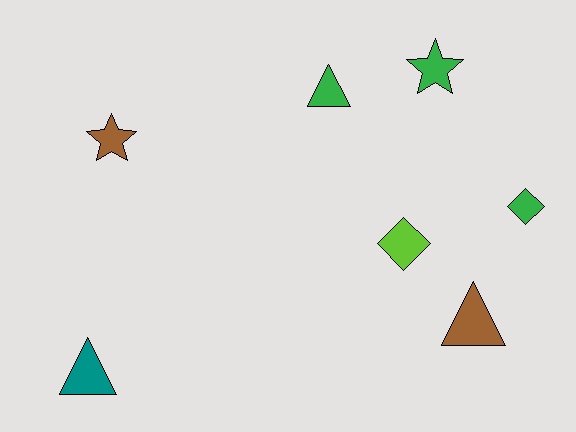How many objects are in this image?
There are 7 objects.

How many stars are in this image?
There are 2 stars.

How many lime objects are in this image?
There is 1 lime object.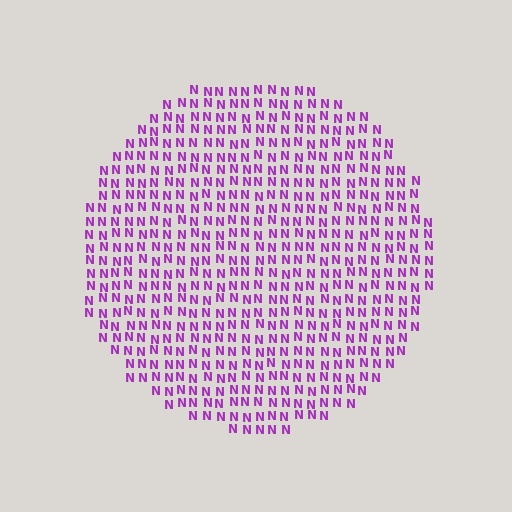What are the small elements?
The small elements are letter N's.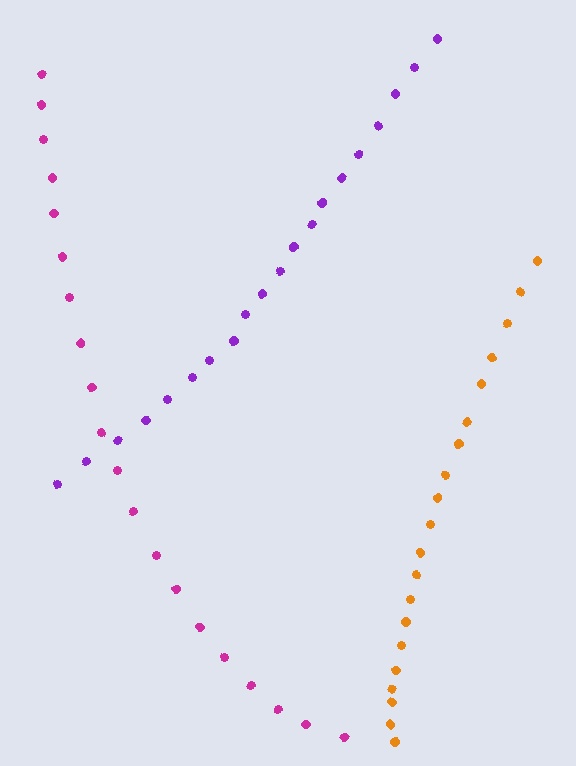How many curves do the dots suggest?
There are 3 distinct paths.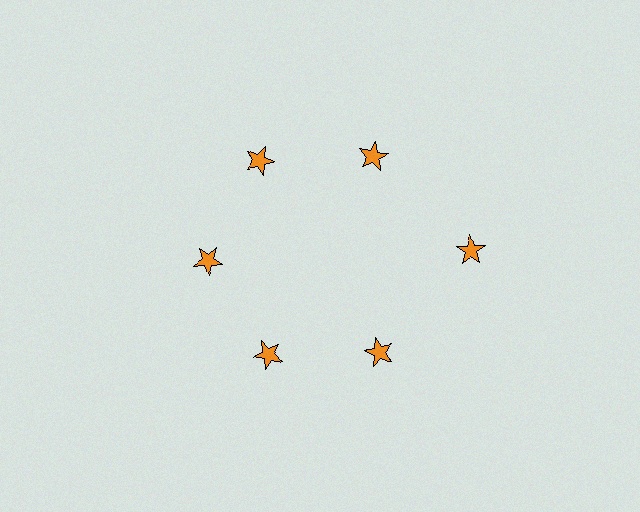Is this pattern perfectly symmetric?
No. The 6 orange stars are arranged in a ring, but one element near the 3 o'clock position is pushed outward from the center, breaking the 6-fold rotational symmetry.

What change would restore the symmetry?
The symmetry would be restored by moving it inward, back onto the ring so that all 6 stars sit at equal angles and equal distance from the center.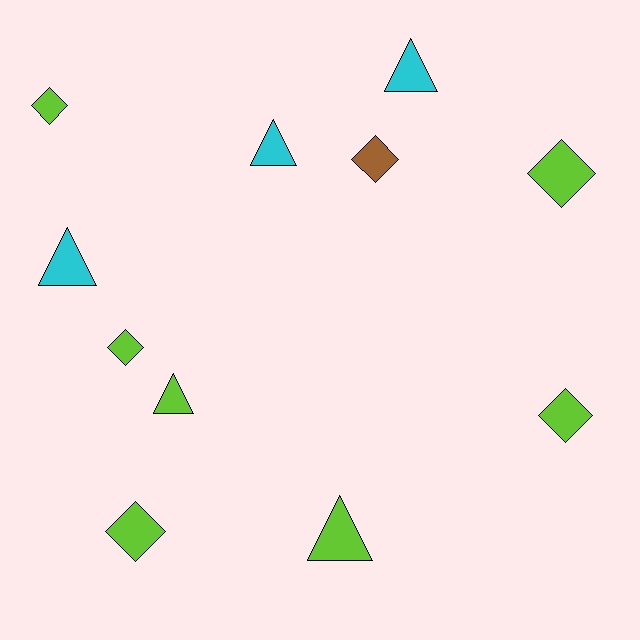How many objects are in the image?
There are 11 objects.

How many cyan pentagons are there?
There are no cyan pentagons.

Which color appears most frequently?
Lime, with 7 objects.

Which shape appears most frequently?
Diamond, with 6 objects.